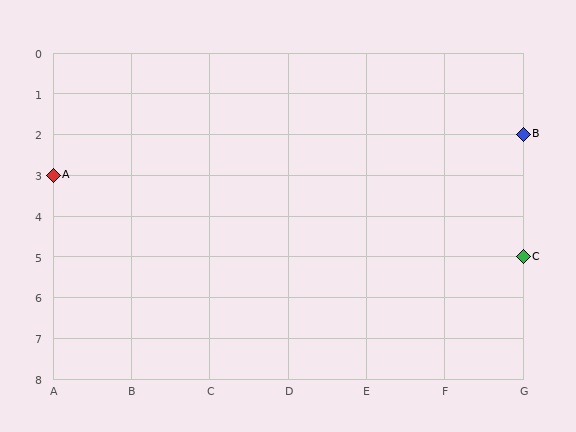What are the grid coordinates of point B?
Point B is at grid coordinates (G, 2).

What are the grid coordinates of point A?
Point A is at grid coordinates (A, 3).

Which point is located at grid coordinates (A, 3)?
Point A is at (A, 3).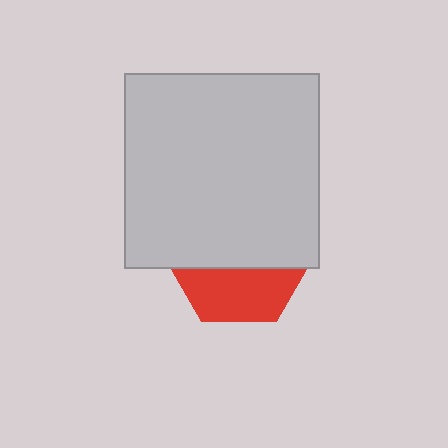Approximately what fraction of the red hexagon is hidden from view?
Roughly 62% of the red hexagon is hidden behind the light gray square.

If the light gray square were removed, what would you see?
You would see the complete red hexagon.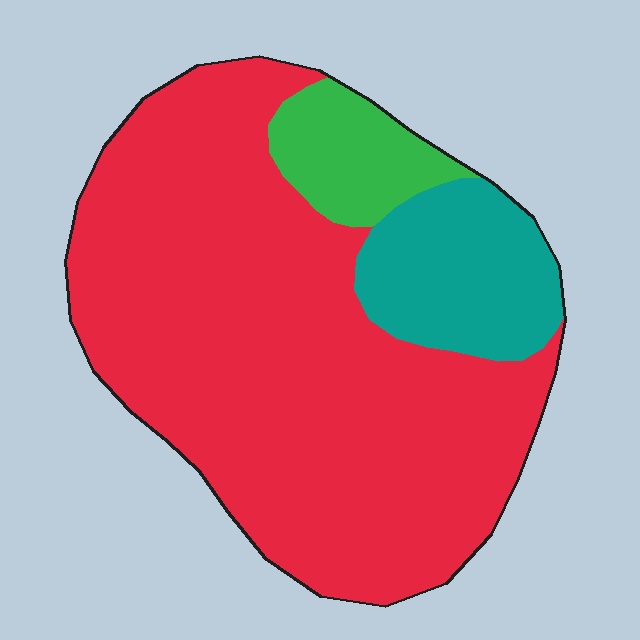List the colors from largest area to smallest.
From largest to smallest: red, teal, green.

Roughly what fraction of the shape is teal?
Teal takes up about one sixth (1/6) of the shape.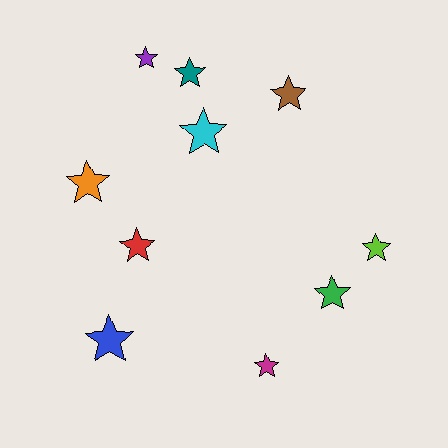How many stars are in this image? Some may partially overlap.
There are 10 stars.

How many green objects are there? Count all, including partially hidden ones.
There is 1 green object.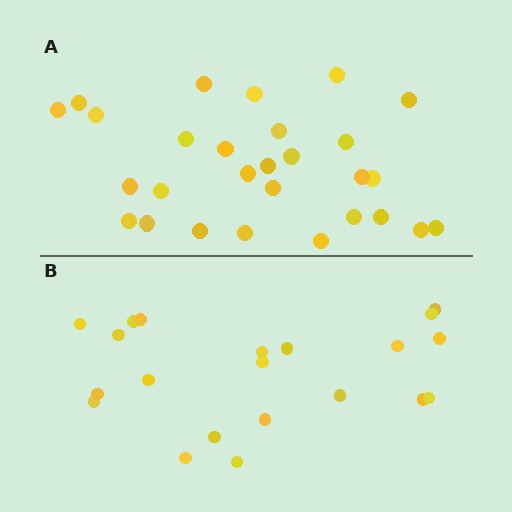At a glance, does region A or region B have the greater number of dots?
Region A (the top region) has more dots.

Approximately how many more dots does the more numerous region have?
Region A has roughly 8 or so more dots than region B.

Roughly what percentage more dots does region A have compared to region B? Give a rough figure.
About 35% more.